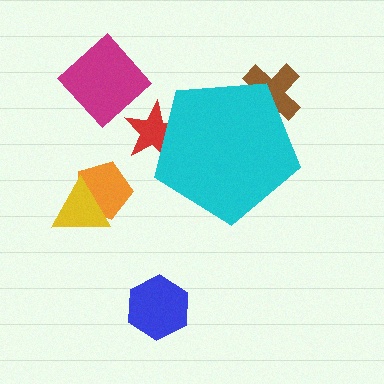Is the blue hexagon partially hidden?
No, the blue hexagon is fully visible.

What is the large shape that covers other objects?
A cyan pentagon.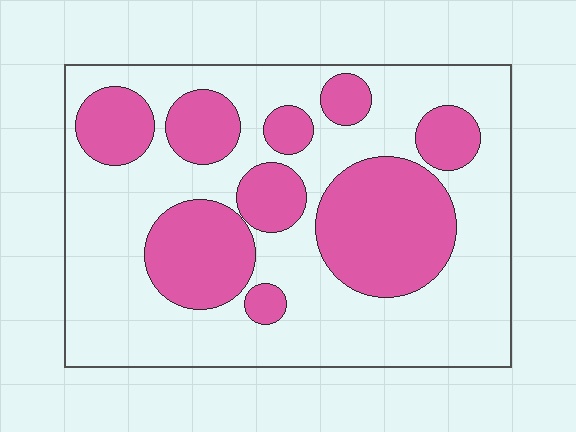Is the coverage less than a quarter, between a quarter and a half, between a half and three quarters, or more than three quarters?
Between a quarter and a half.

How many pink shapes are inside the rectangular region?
9.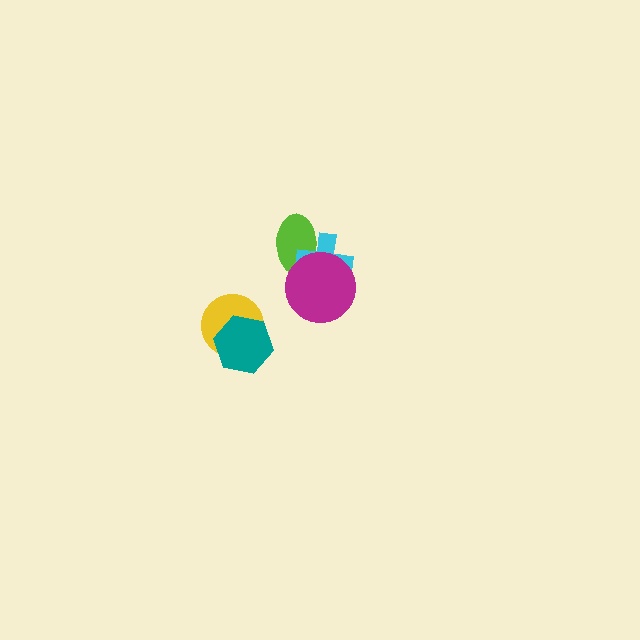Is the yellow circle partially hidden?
Yes, it is partially covered by another shape.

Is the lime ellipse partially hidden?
Yes, it is partially covered by another shape.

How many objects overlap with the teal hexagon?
1 object overlaps with the teal hexagon.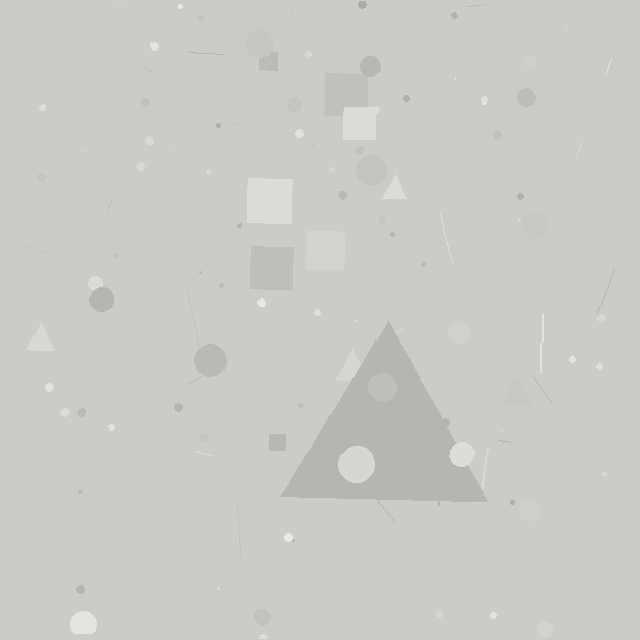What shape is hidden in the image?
A triangle is hidden in the image.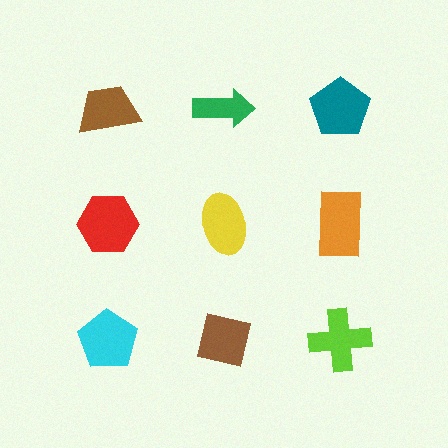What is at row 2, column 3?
An orange rectangle.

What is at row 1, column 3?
A teal pentagon.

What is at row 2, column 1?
A red hexagon.